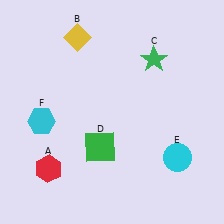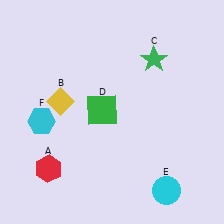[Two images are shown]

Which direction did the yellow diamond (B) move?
The yellow diamond (B) moved down.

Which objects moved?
The objects that moved are: the yellow diamond (B), the green square (D), the cyan circle (E).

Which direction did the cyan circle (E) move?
The cyan circle (E) moved down.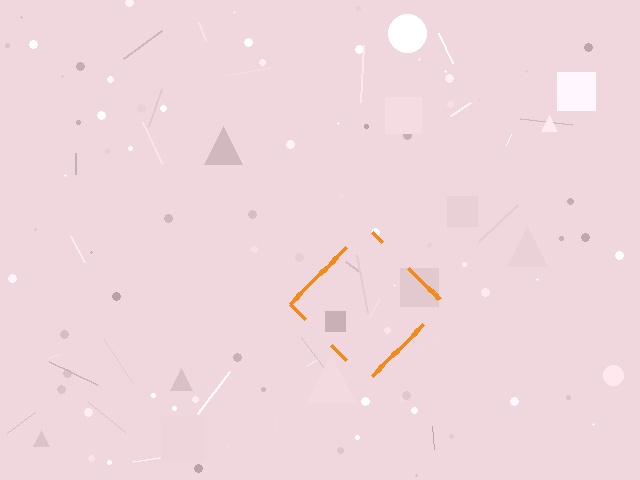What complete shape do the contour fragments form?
The contour fragments form a diamond.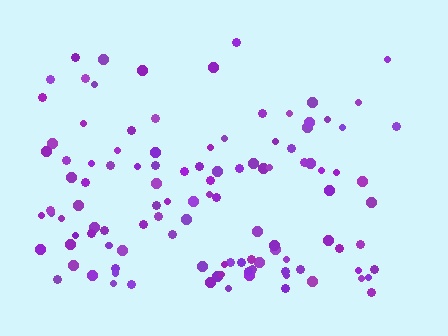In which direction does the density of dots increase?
From top to bottom, with the bottom side densest.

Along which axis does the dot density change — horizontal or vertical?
Vertical.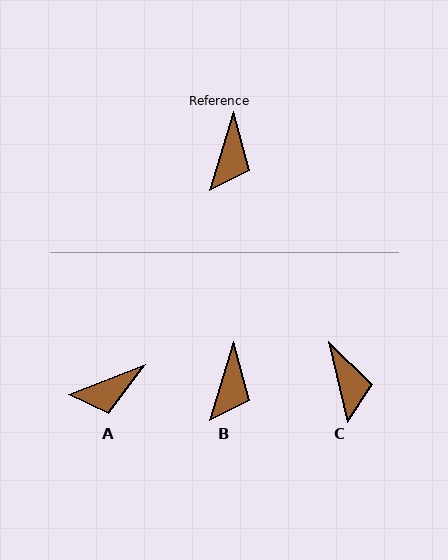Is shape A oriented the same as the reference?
No, it is off by about 52 degrees.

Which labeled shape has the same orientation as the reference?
B.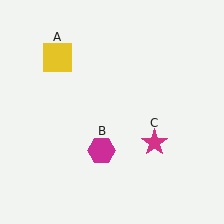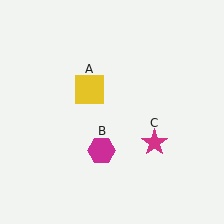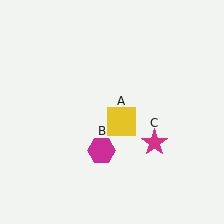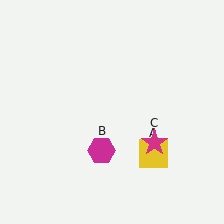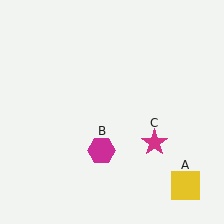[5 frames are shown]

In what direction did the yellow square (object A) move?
The yellow square (object A) moved down and to the right.